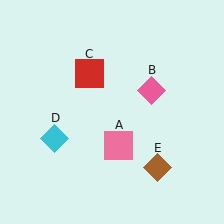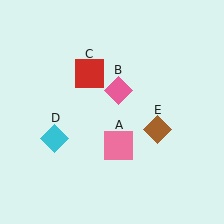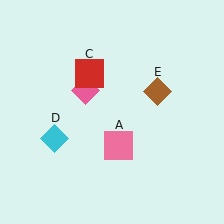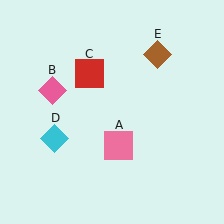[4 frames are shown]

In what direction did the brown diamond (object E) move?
The brown diamond (object E) moved up.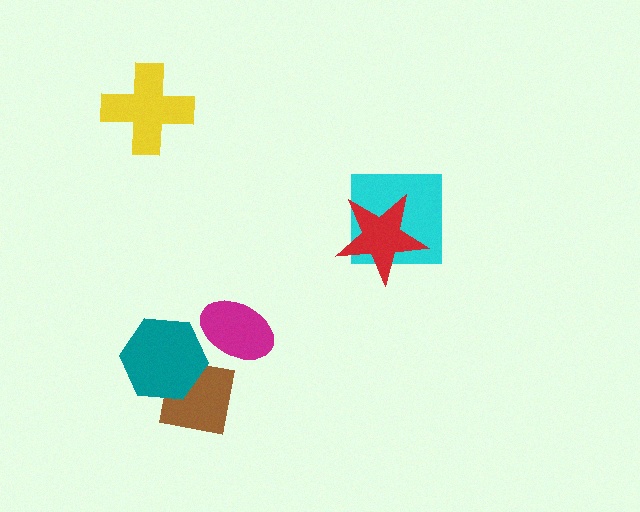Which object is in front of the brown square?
The teal hexagon is in front of the brown square.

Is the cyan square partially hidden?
Yes, it is partially covered by another shape.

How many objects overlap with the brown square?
1 object overlaps with the brown square.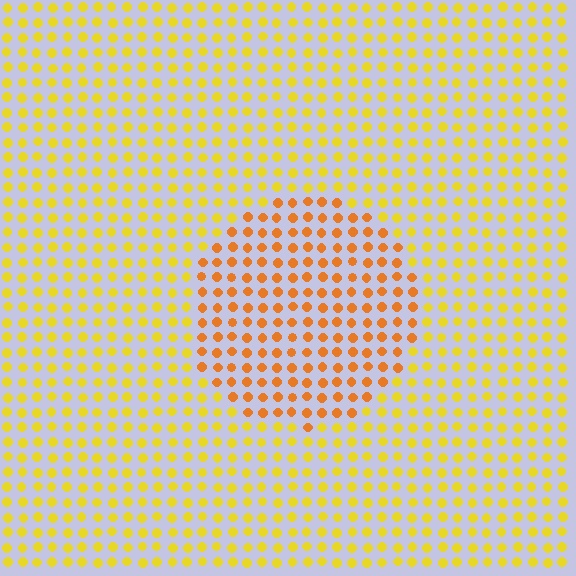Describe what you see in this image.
The image is filled with small yellow elements in a uniform arrangement. A circle-shaped region is visible where the elements are tinted to a slightly different hue, forming a subtle color boundary.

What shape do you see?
I see a circle.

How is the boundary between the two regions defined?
The boundary is defined purely by a slight shift in hue (about 29 degrees). Spacing, size, and orientation are identical on both sides.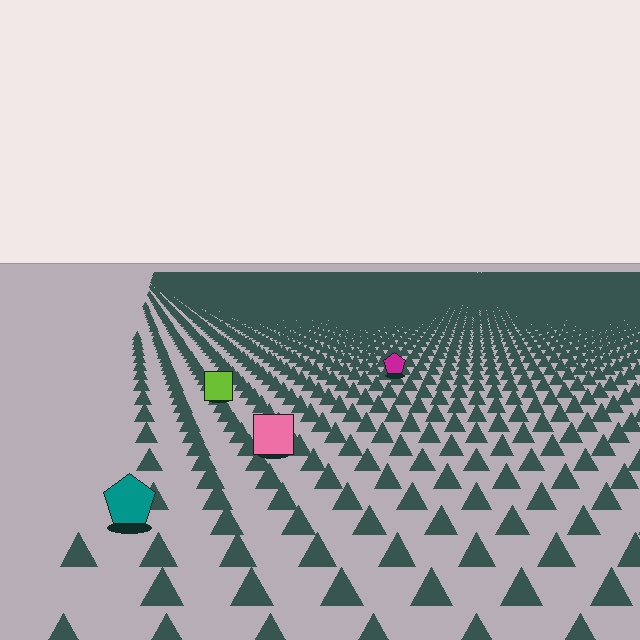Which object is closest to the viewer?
The teal pentagon is closest. The texture marks near it are larger and more spread out.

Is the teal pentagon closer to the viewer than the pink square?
Yes. The teal pentagon is closer — you can tell from the texture gradient: the ground texture is coarser near it.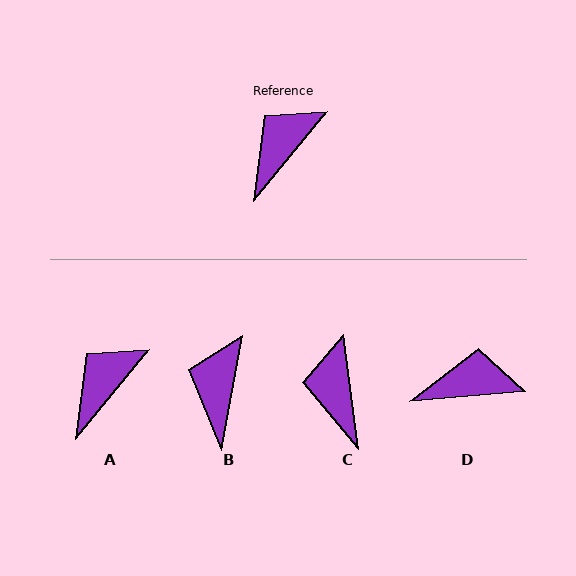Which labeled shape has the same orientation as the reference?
A.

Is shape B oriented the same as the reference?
No, it is off by about 29 degrees.